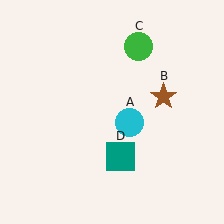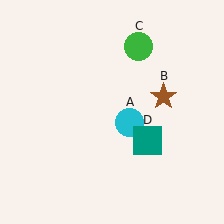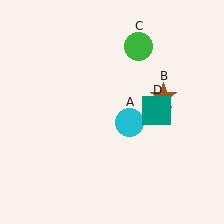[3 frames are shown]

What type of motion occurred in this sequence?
The teal square (object D) rotated counterclockwise around the center of the scene.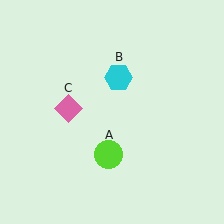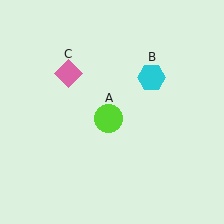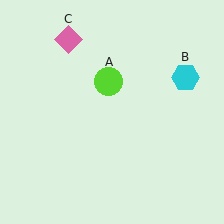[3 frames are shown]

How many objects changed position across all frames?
3 objects changed position: lime circle (object A), cyan hexagon (object B), pink diamond (object C).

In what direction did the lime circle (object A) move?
The lime circle (object A) moved up.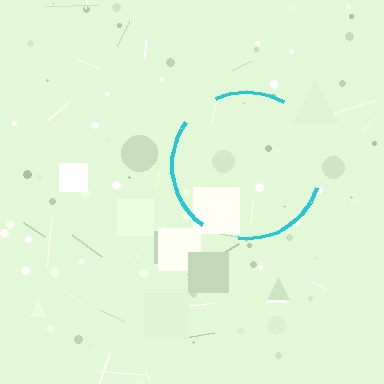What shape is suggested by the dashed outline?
The dashed outline suggests a circle.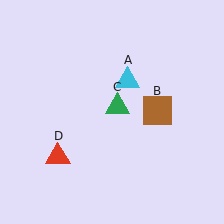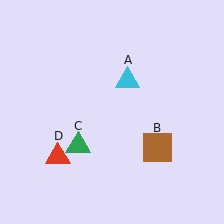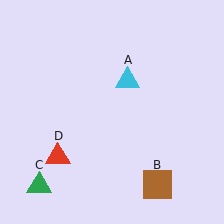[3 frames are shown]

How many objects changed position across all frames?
2 objects changed position: brown square (object B), green triangle (object C).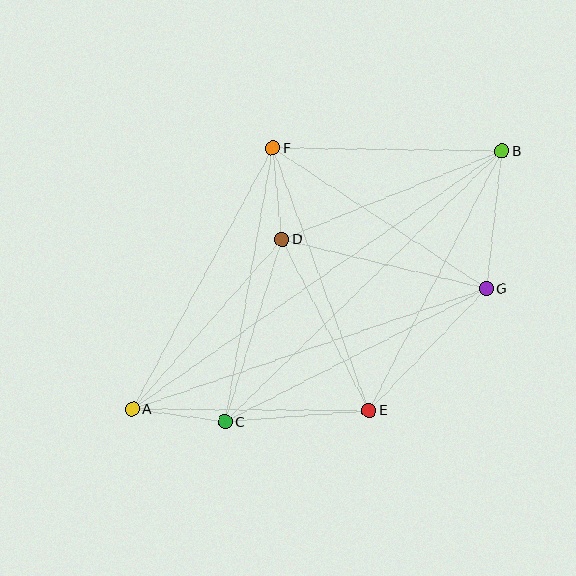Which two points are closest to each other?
Points D and F are closest to each other.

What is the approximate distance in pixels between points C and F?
The distance between C and F is approximately 278 pixels.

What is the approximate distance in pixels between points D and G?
The distance between D and G is approximately 210 pixels.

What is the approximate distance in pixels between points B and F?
The distance between B and F is approximately 229 pixels.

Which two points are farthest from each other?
Points A and B are farthest from each other.